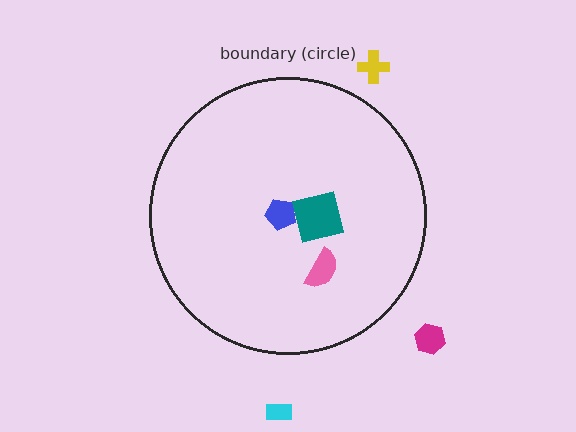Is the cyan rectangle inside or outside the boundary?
Outside.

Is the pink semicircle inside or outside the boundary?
Inside.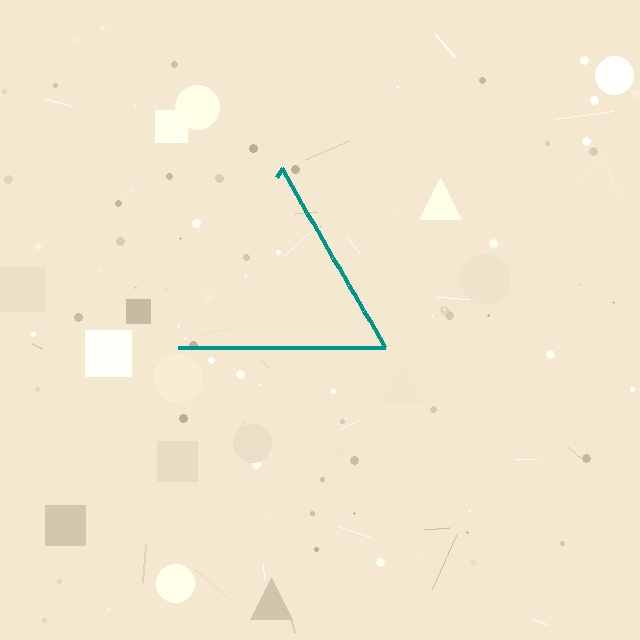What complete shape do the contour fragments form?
The contour fragments form a triangle.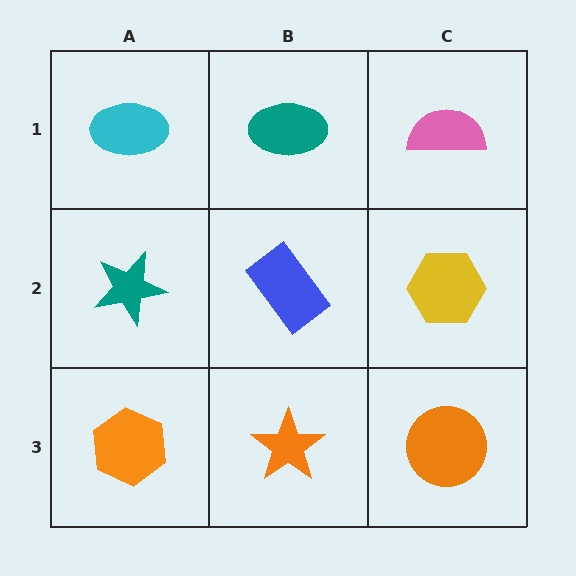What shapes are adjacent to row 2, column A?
A cyan ellipse (row 1, column A), an orange hexagon (row 3, column A), a blue rectangle (row 2, column B).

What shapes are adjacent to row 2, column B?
A teal ellipse (row 1, column B), an orange star (row 3, column B), a teal star (row 2, column A), a yellow hexagon (row 2, column C).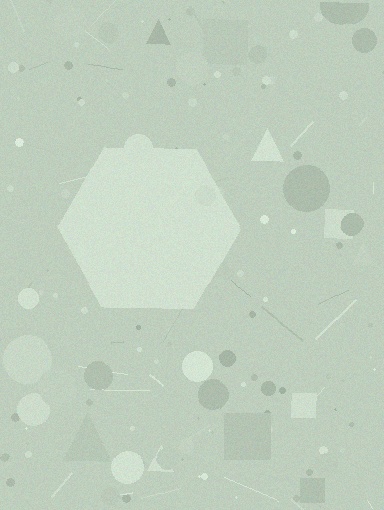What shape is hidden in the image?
A hexagon is hidden in the image.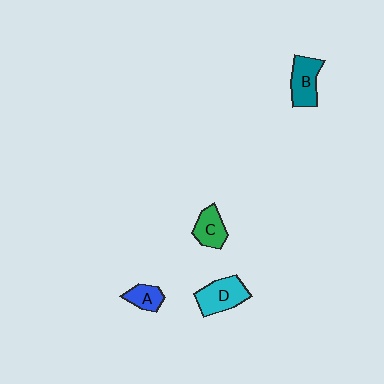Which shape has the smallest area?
Shape A (blue).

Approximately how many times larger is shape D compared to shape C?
Approximately 1.4 times.